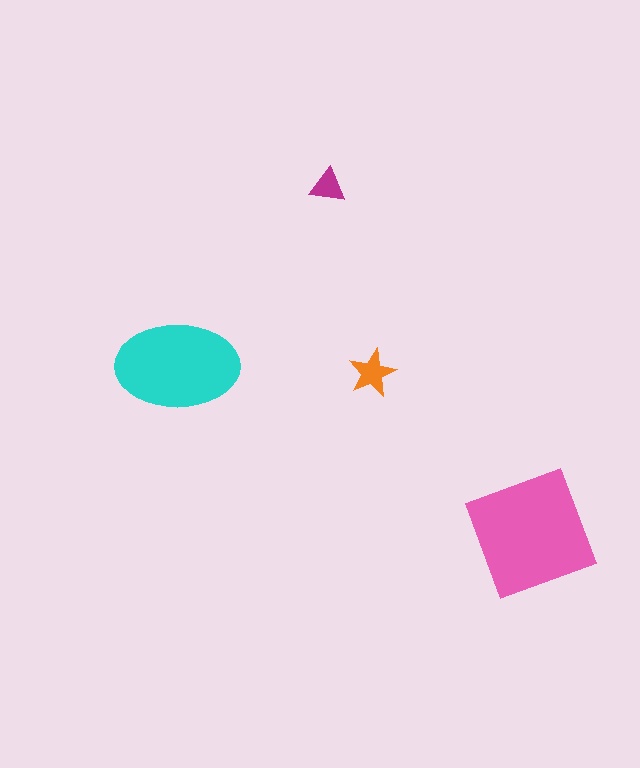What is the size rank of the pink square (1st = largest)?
1st.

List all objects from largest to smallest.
The pink square, the cyan ellipse, the orange star, the magenta triangle.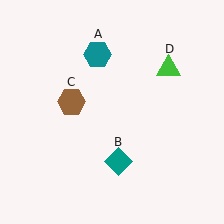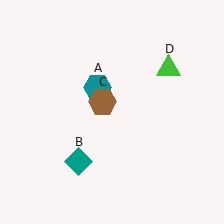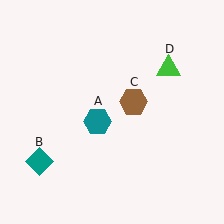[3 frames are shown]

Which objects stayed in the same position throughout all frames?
Green triangle (object D) remained stationary.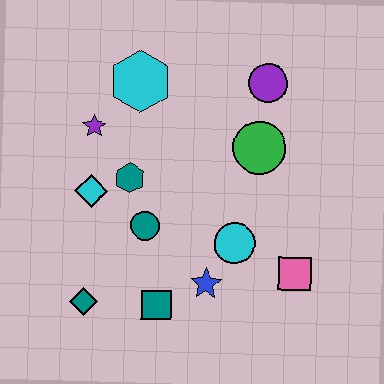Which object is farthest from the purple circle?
The teal diamond is farthest from the purple circle.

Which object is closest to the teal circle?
The teal hexagon is closest to the teal circle.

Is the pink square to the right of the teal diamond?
Yes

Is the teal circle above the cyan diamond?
No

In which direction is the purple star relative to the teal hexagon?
The purple star is above the teal hexagon.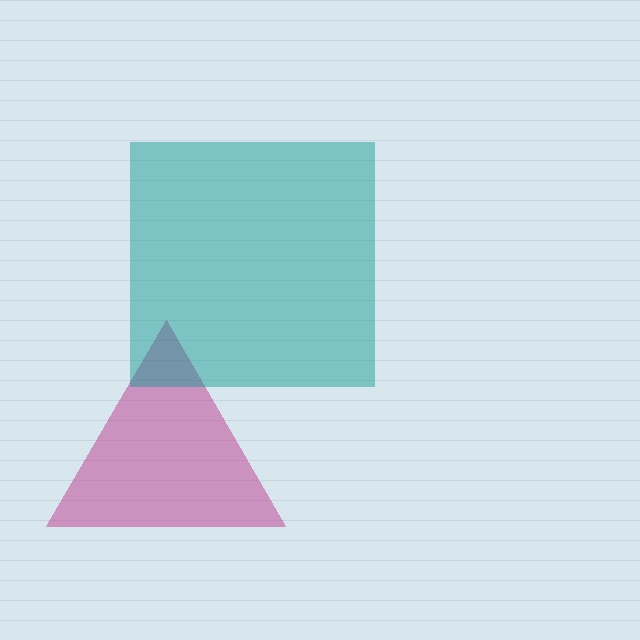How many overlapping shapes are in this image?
There are 2 overlapping shapes in the image.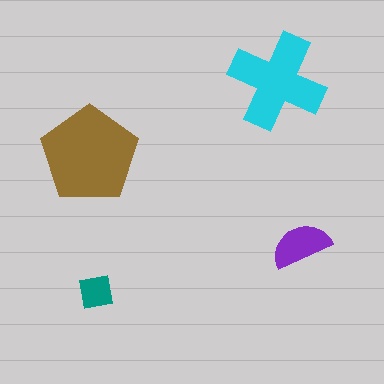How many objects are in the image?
There are 4 objects in the image.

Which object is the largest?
The brown pentagon.